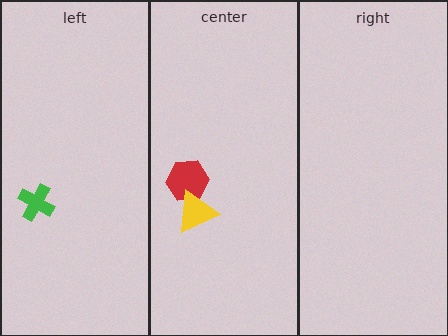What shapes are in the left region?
The green cross.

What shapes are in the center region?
The red hexagon, the yellow triangle.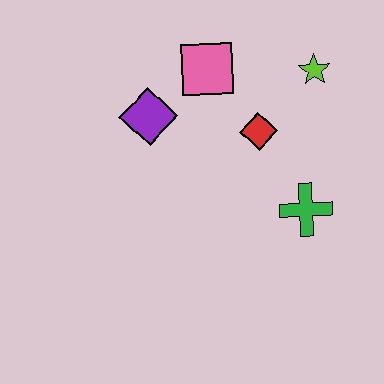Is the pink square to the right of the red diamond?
No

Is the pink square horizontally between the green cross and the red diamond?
No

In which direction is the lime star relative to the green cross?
The lime star is above the green cross.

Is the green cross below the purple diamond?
Yes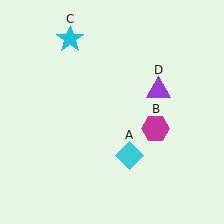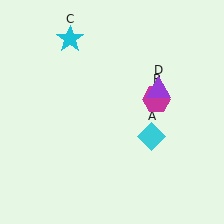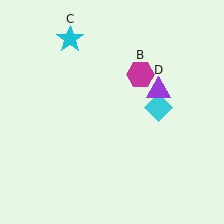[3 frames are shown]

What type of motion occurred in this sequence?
The cyan diamond (object A), magenta hexagon (object B) rotated counterclockwise around the center of the scene.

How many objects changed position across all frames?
2 objects changed position: cyan diamond (object A), magenta hexagon (object B).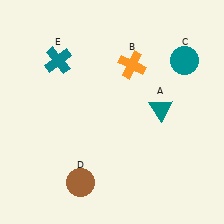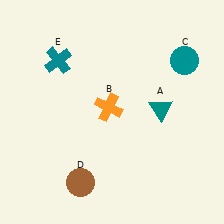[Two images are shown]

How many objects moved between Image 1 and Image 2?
1 object moved between the two images.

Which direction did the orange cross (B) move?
The orange cross (B) moved down.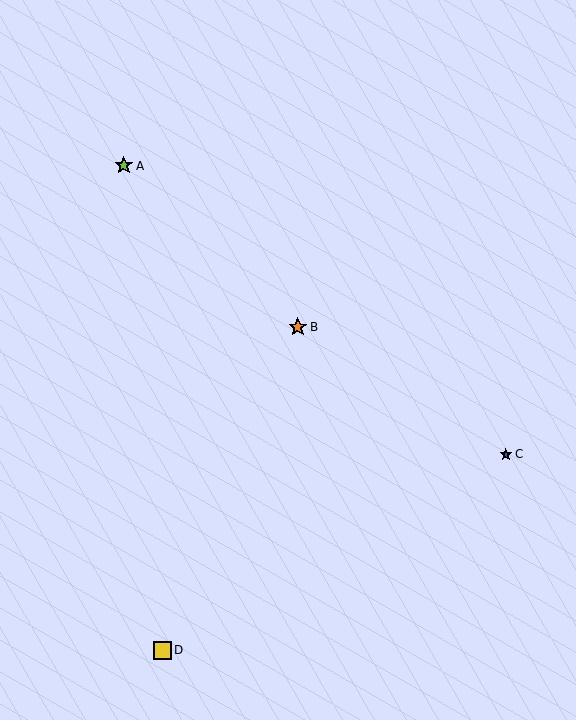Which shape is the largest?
The orange star (labeled B) is the largest.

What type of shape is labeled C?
Shape C is a blue star.